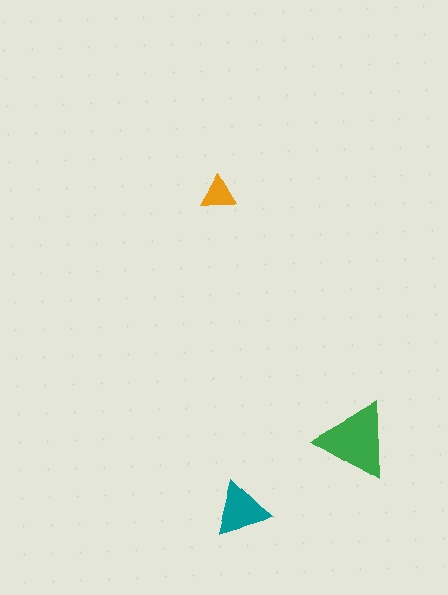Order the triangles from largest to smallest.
the green one, the teal one, the orange one.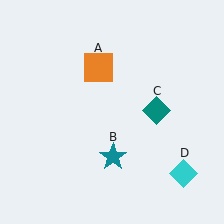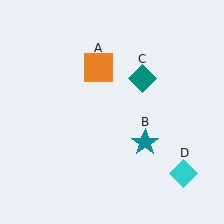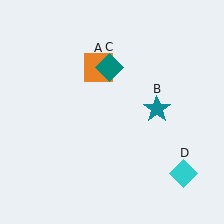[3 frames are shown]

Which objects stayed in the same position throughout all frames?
Orange square (object A) and cyan diamond (object D) remained stationary.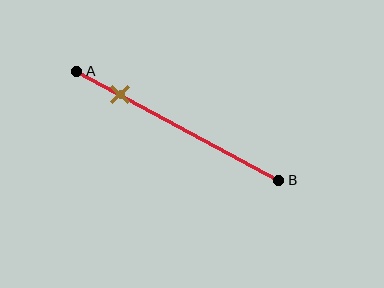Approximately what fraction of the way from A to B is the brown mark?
The brown mark is approximately 20% of the way from A to B.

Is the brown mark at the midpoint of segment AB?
No, the mark is at about 20% from A, not at the 50% midpoint.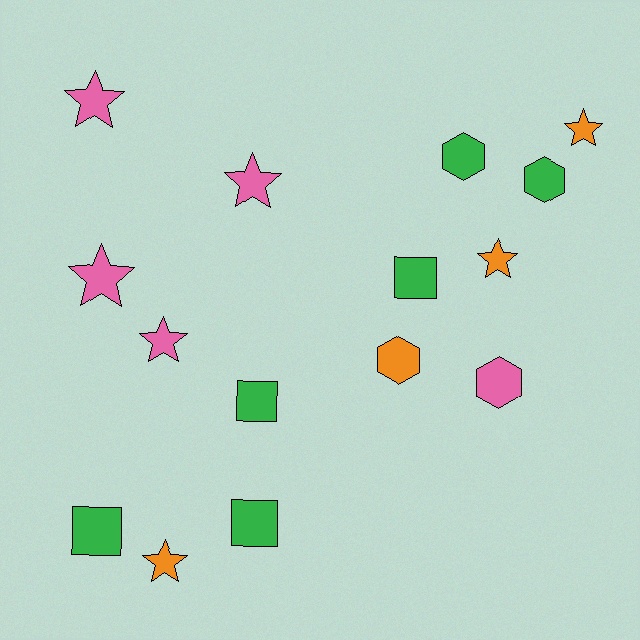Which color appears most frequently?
Green, with 6 objects.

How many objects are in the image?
There are 15 objects.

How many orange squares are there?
There are no orange squares.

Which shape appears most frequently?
Star, with 7 objects.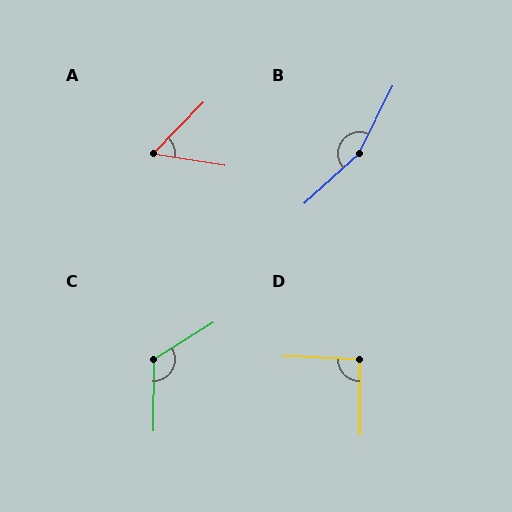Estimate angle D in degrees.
Approximately 93 degrees.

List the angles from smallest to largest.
A (55°), D (93°), C (123°), B (159°).